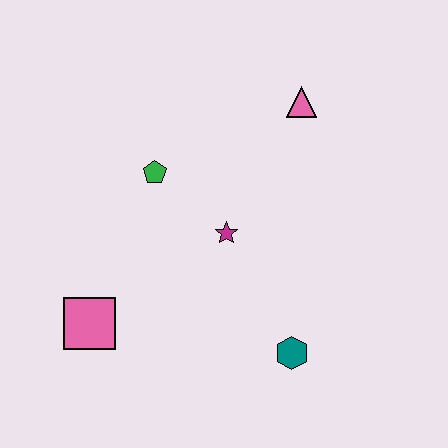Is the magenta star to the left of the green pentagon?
No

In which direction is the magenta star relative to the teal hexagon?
The magenta star is above the teal hexagon.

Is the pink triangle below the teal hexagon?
No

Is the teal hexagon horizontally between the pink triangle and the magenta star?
Yes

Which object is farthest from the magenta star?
The pink square is farthest from the magenta star.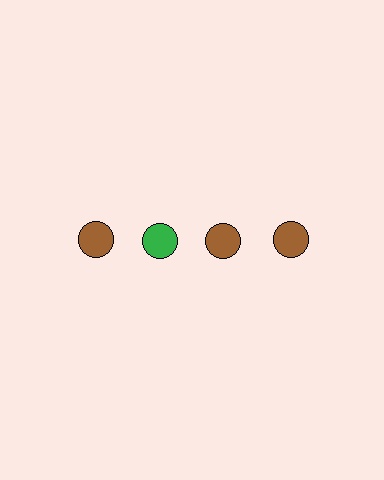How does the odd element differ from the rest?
It has a different color: green instead of brown.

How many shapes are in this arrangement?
There are 4 shapes arranged in a grid pattern.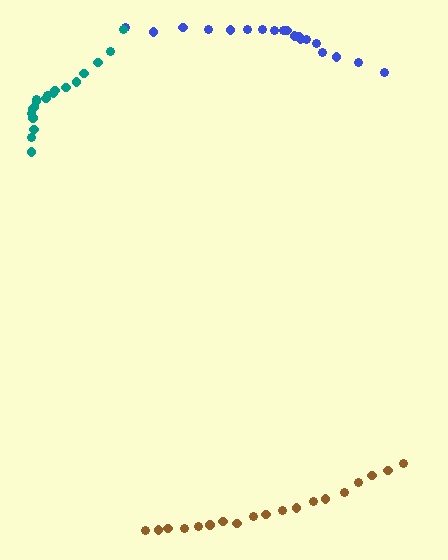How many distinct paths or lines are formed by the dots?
There are 3 distinct paths.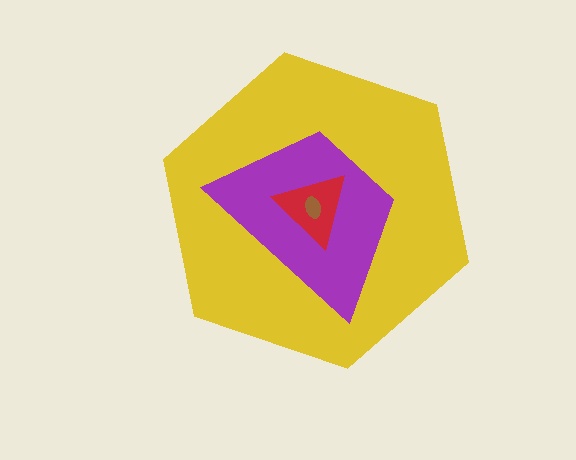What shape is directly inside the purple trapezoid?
The red triangle.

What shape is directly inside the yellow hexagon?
The purple trapezoid.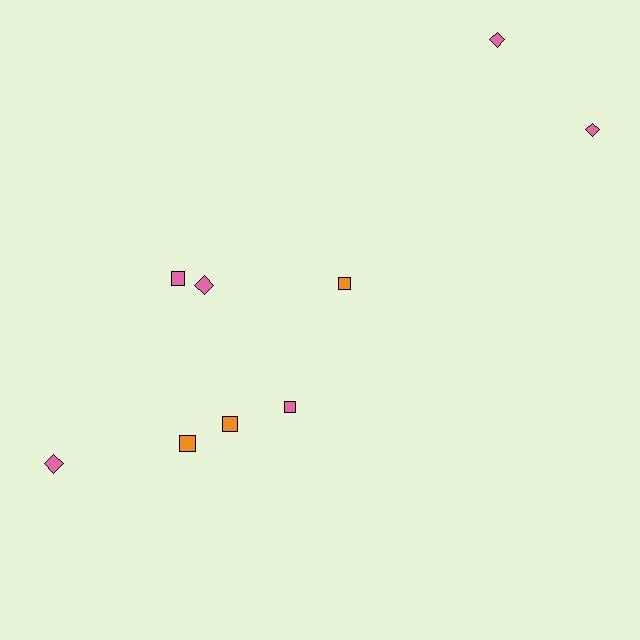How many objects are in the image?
There are 9 objects.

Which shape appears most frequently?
Square, with 5 objects.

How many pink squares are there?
There are 2 pink squares.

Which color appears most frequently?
Pink, with 6 objects.